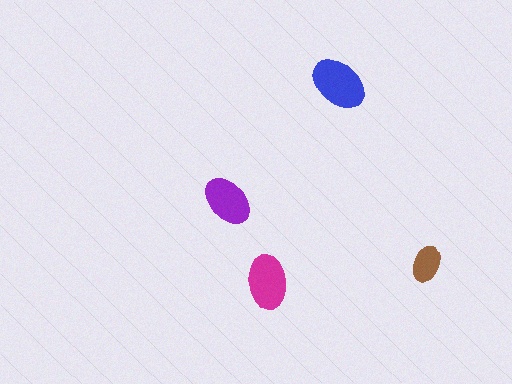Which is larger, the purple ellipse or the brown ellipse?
The purple one.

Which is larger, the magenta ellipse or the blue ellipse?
The blue one.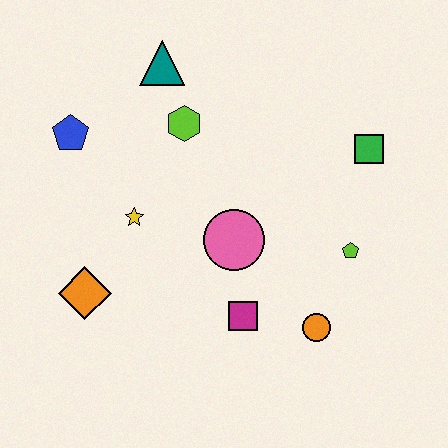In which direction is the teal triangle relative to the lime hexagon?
The teal triangle is above the lime hexagon.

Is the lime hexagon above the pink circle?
Yes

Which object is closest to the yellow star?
The orange diamond is closest to the yellow star.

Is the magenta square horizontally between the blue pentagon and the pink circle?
No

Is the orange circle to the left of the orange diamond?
No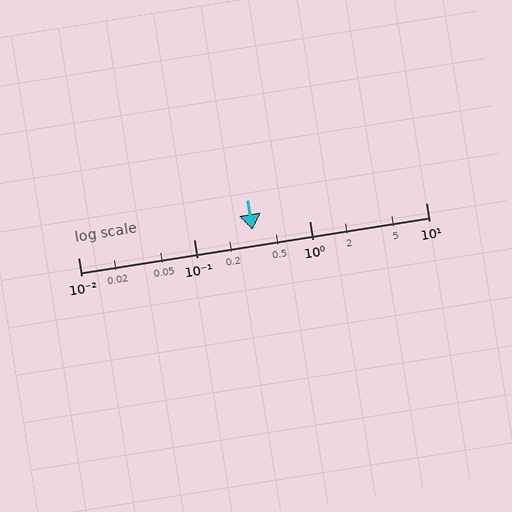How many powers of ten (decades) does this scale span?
The scale spans 3 decades, from 0.01 to 10.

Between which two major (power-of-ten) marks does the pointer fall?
The pointer is between 0.1 and 1.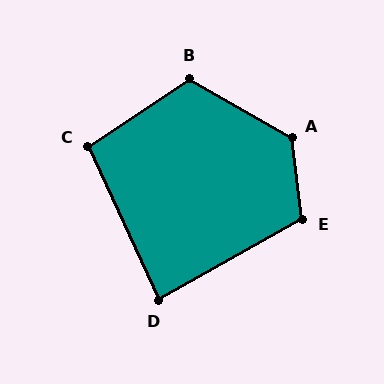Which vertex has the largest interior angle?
A, at approximately 127 degrees.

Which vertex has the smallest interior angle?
D, at approximately 85 degrees.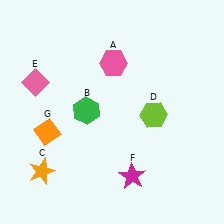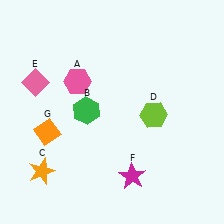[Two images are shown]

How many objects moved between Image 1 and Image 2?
1 object moved between the two images.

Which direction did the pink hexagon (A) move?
The pink hexagon (A) moved left.